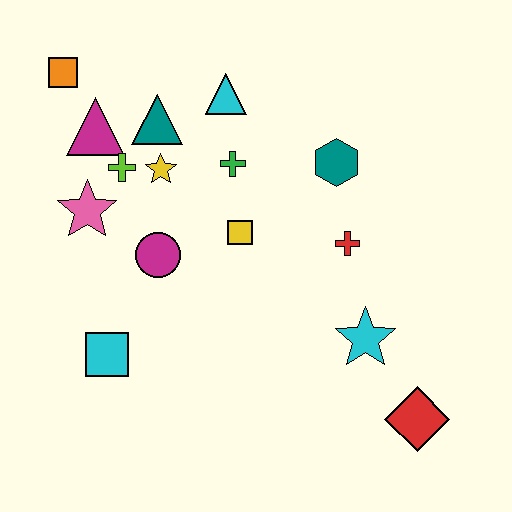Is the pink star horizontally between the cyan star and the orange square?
Yes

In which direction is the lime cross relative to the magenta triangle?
The lime cross is below the magenta triangle.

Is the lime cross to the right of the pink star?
Yes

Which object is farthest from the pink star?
The red diamond is farthest from the pink star.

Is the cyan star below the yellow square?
Yes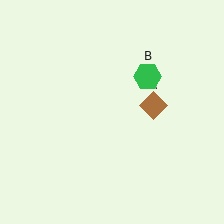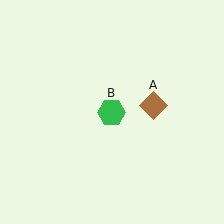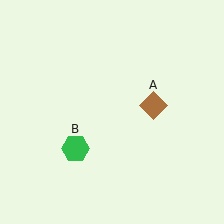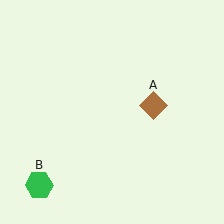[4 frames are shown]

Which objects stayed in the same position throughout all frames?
Brown diamond (object A) remained stationary.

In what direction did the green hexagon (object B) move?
The green hexagon (object B) moved down and to the left.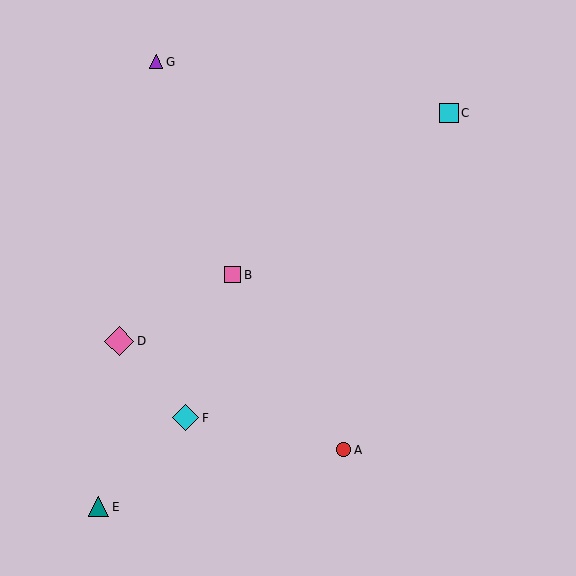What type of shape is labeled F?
Shape F is a cyan diamond.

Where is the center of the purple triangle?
The center of the purple triangle is at (156, 62).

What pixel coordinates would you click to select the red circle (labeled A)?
Click at (343, 450) to select the red circle A.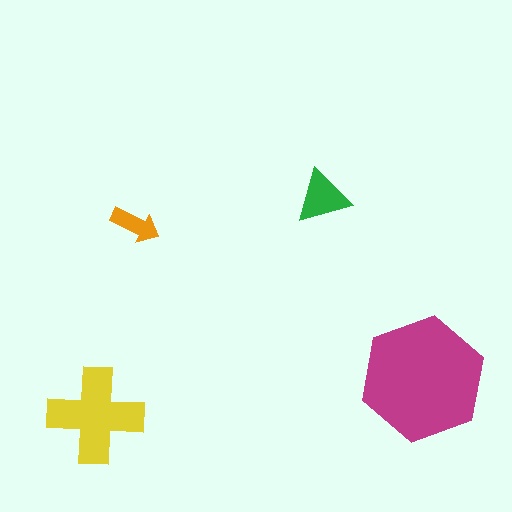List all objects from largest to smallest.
The magenta hexagon, the yellow cross, the green triangle, the orange arrow.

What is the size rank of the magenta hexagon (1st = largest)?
1st.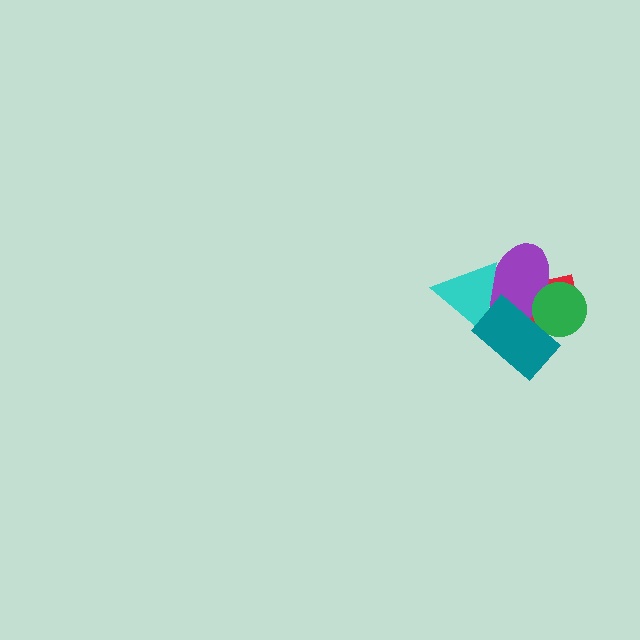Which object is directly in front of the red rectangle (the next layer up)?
The purple ellipse is directly in front of the red rectangle.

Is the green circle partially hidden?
Yes, it is partially covered by another shape.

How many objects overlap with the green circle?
3 objects overlap with the green circle.